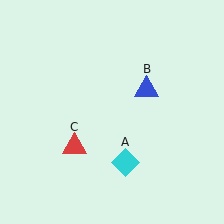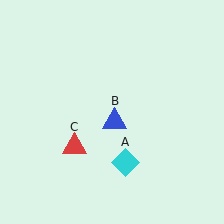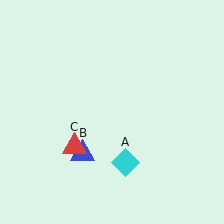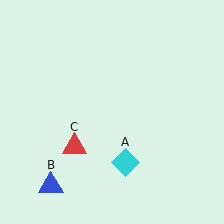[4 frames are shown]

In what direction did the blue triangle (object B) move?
The blue triangle (object B) moved down and to the left.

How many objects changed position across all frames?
1 object changed position: blue triangle (object B).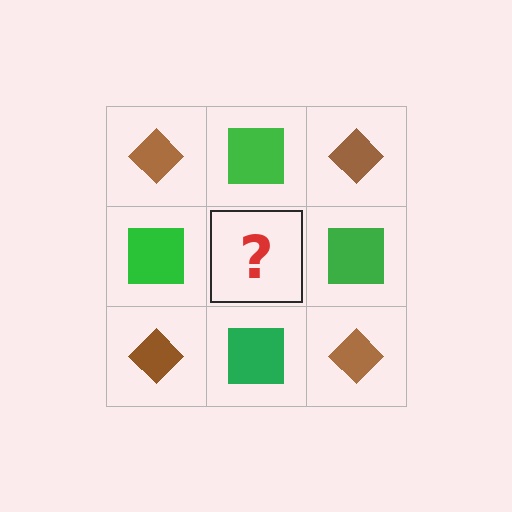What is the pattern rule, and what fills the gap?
The rule is that it alternates brown diamond and green square in a checkerboard pattern. The gap should be filled with a brown diamond.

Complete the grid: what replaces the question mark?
The question mark should be replaced with a brown diamond.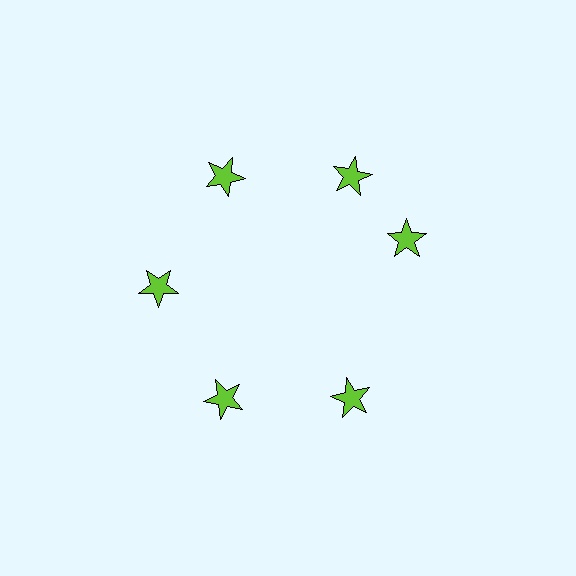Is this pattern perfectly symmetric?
No. The 6 lime stars are arranged in a ring, but one element near the 3 o'clock position is rotated out of alignment along the ring, breaking the 6-fold rotational symmetry.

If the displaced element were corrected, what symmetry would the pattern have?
It would have 6-fold rotational symmetry — the pattern would map onto itself every 60 degrees.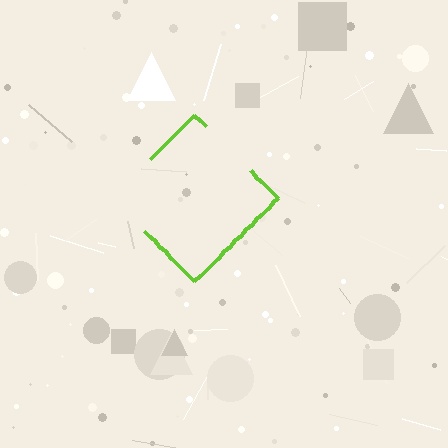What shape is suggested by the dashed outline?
The dashed outline suggests a diamond.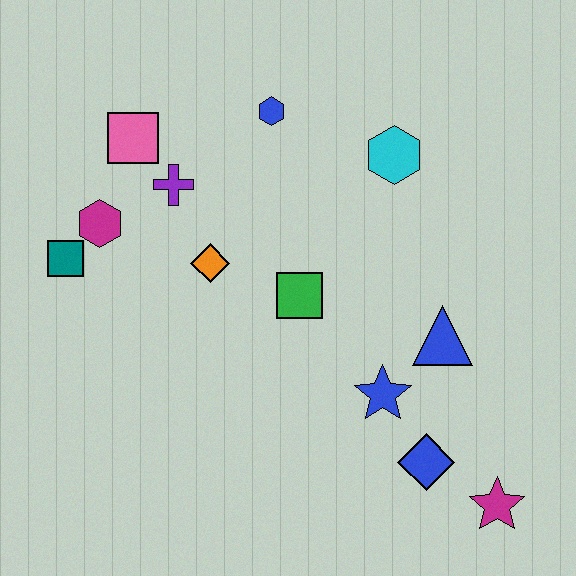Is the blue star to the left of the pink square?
No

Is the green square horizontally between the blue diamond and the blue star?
No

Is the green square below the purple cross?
Yes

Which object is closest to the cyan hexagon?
The blue hexagon is closest to the cyan hexagon.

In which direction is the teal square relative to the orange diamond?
The teal square is to the left of the orange diamond.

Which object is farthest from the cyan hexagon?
The magenta star is farthest from the cyan hexagon.